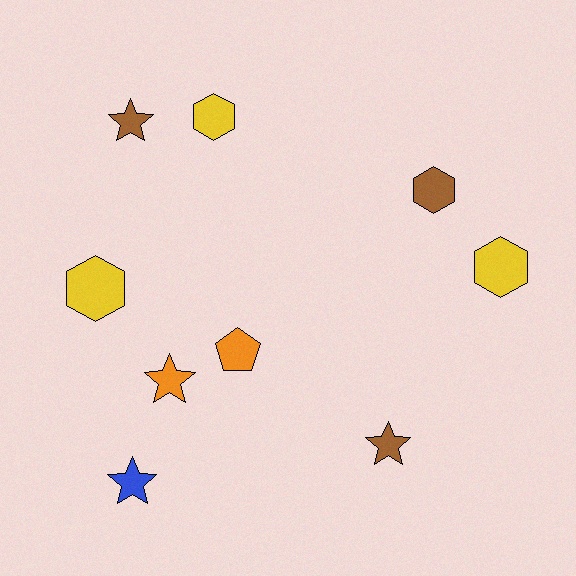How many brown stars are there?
There are 2 brown stars.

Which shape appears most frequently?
Hexagon, with 4 objects.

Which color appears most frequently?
Yellow, with 3 objects.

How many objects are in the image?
There are 9 objects.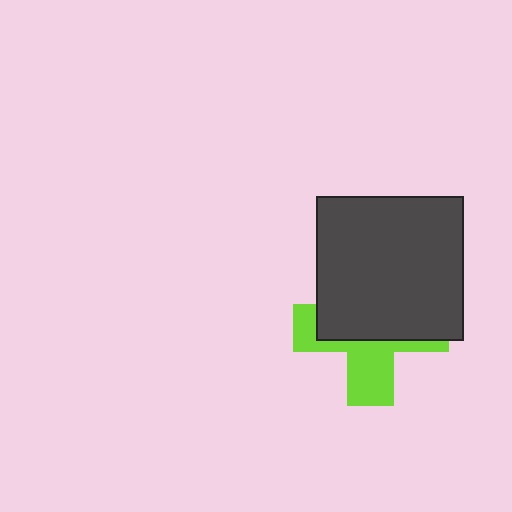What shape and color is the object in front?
The object in front is a dark gray rectangle.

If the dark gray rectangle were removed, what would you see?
You would see the complete lime cross.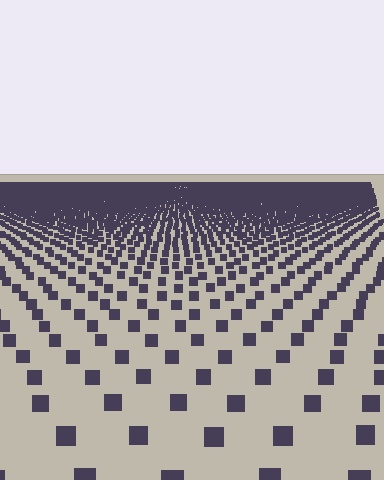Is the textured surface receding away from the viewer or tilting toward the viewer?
The surface is receding away from the viewer. Texture elements get smaller and denser toward the top.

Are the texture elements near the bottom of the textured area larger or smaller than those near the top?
Larger. Near the bottom, elements are closer to the viewer and appear at a bigger on-screen size.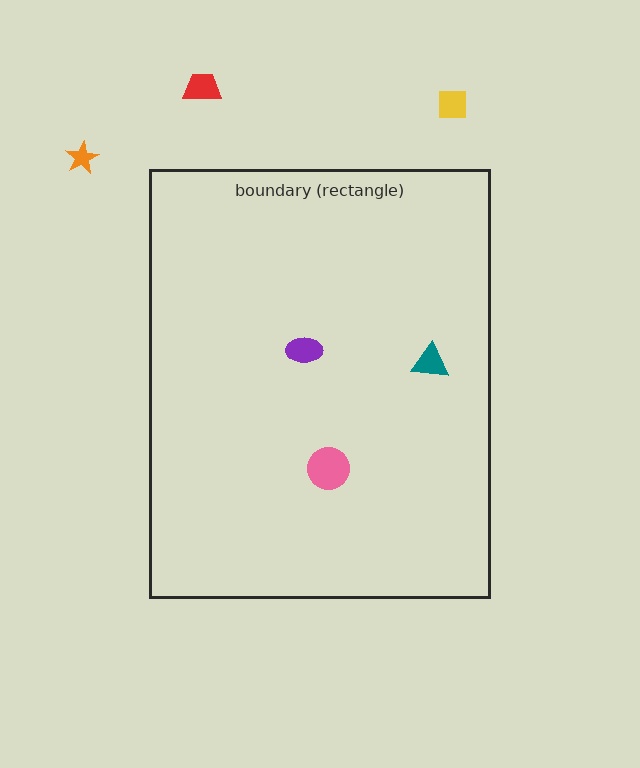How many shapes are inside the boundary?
3 inside, 3 outside.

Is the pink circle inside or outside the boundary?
Inside.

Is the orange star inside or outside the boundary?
Outside.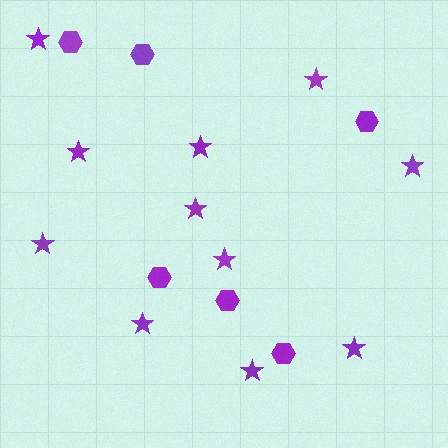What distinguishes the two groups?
There are 2 groups: one group of stars (11) and one group of hexagons (6).